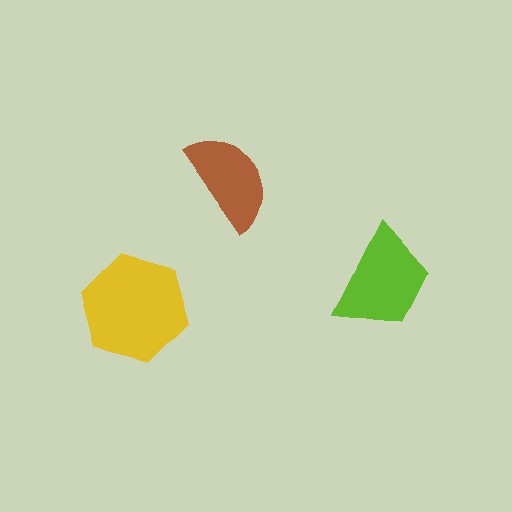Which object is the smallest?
The brown semicircle.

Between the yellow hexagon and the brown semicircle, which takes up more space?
The yellow hexagon.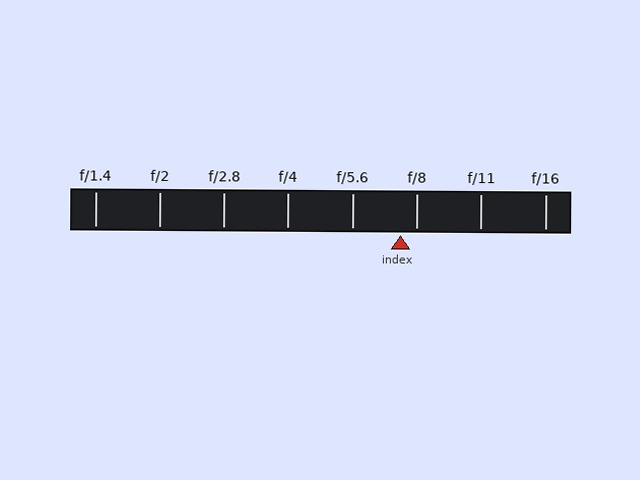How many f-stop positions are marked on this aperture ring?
There are 8 f-stop positions marked.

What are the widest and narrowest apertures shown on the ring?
The widest aperture shown is f/1.4 and the narrowest is f/16.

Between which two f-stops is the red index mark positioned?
The index mark is between f/5.6 and f/8.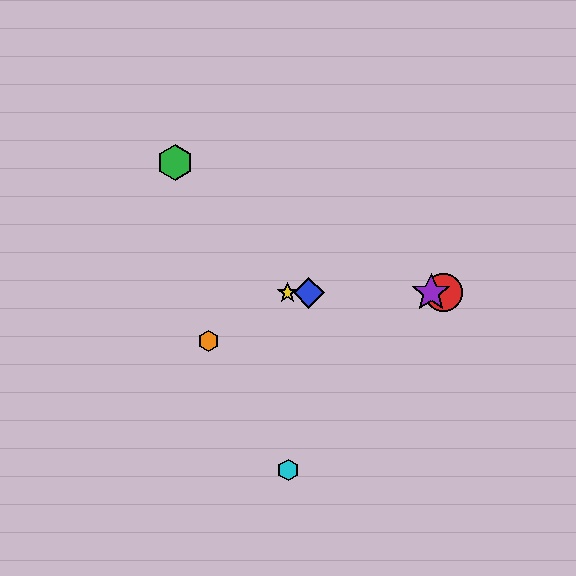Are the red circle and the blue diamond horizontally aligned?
Yes, both are at y≈293.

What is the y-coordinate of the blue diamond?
The blue diamond is at y≈293.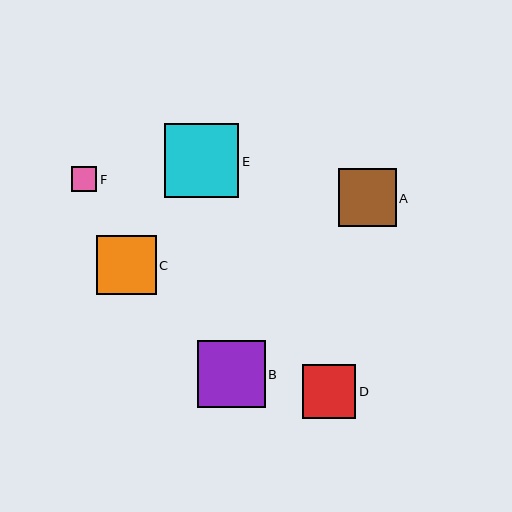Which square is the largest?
Square E is the largest with a size of approximately 75 pixels.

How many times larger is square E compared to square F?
Square E is approximately 3.0 times the size of square F.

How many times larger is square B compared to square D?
Square B is approximately 1.3 times the size of square D.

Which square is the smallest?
Square F is the smallest with a size of approximately 25 pixels.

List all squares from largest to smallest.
From largest to smallest: E, B, C, A, D, F.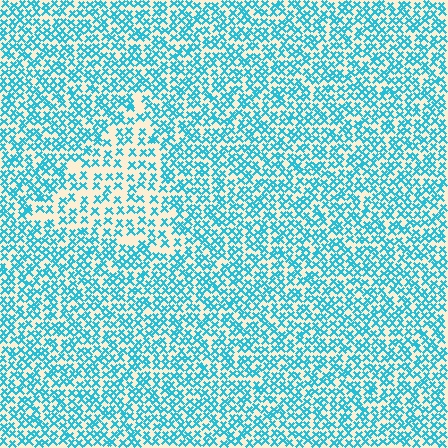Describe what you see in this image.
The image contains small cyan elements arranged at two different densities. A triangle-shaped region is visible where the elements are less densely packed than the surrounding area.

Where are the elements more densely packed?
The elements are more densely packed outside the triangle boundary.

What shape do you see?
I see a triangle.